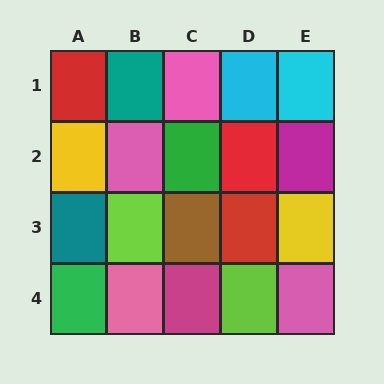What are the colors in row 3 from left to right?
Teal, lime, brown, red, yellow.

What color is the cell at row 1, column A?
Red.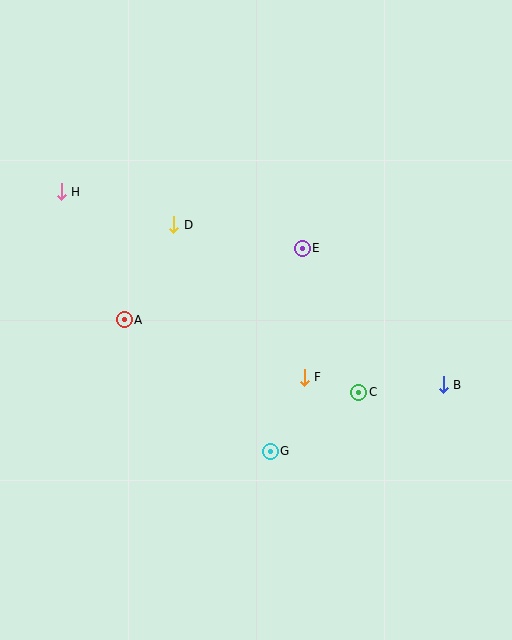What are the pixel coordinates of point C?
Point C is at (359, 392).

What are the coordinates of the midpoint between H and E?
The midpoint between H and E is at (182, 220).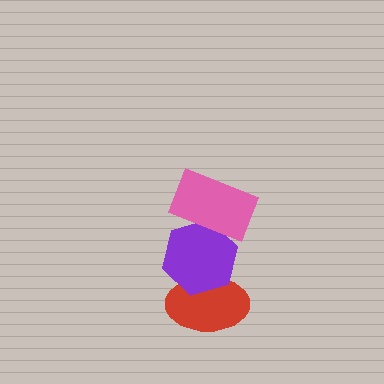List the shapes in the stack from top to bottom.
From top to bottom: the pink rectangle, the purple hexagon, the red ellipse.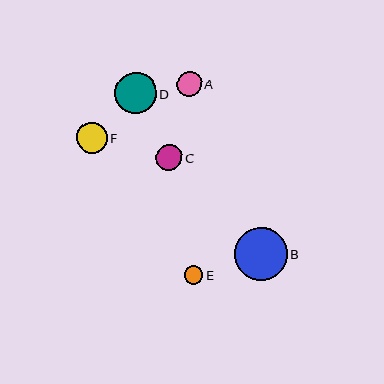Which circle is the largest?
Circle B is the largest with a size of approximately 53 pixels.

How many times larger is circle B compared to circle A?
Circle B is approximately 2.1 times the size of circle A.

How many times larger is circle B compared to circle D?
Circle B is approximately 1.3 times the size of circle D.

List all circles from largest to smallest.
From largest to smallest: B, D, F, C, A, E.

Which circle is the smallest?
Circle E is the smallest with a size of approximately 19 pixels.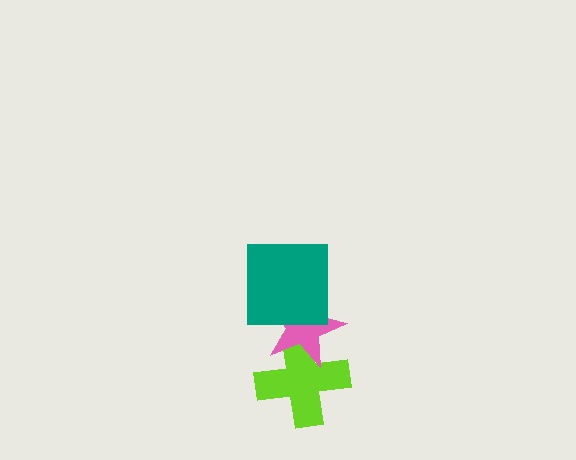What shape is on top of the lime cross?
The pink star is on top of the lime cross.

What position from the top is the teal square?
The teal square is 1st from the top.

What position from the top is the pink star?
The pink star is 2nd from the top.